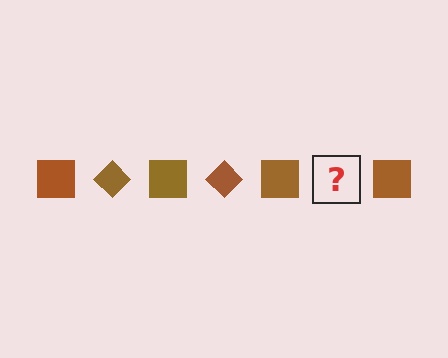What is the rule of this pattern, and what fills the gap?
The rule is that the pattern cycles through square, diamond shapes in brown. The gap should be filled with a brown diamond.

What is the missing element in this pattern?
The missing element is a brown diamond.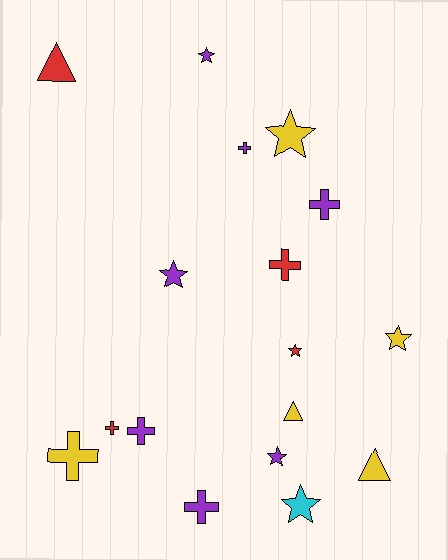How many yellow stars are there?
There are 2 yellow stars.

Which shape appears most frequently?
Star, with 7 objects.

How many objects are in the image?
There are 17 objects.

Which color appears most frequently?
Purple, with 7 objects.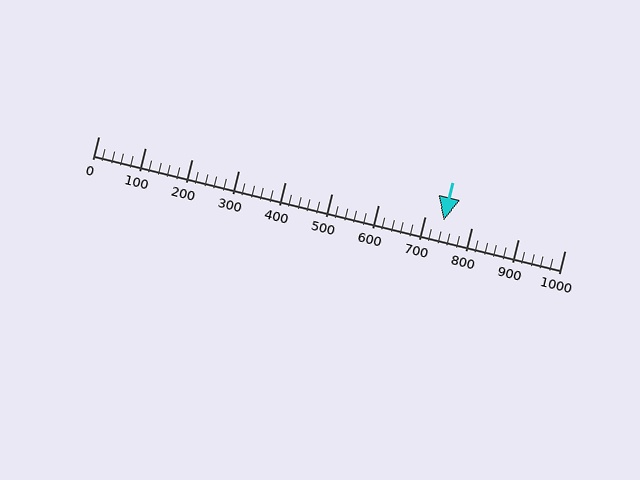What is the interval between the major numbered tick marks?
The major tick marks are spaced 100 units apart.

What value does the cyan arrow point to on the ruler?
The cyan arrow points to approximately 740.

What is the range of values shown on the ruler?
The ruler shows values from 0 to 1000.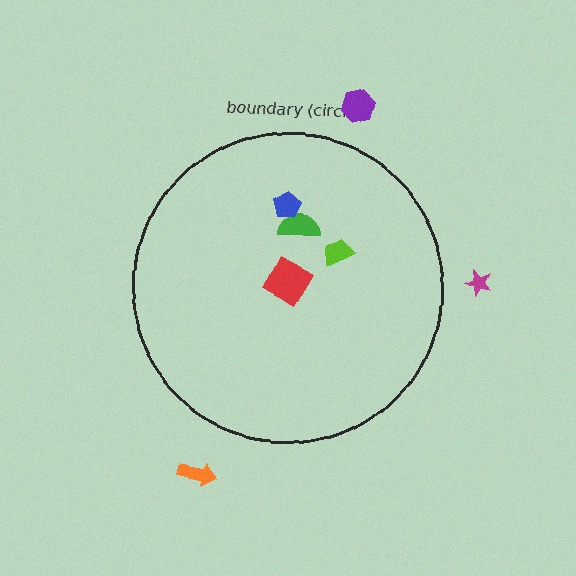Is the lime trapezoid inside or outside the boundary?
Inside.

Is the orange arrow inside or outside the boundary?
Outside.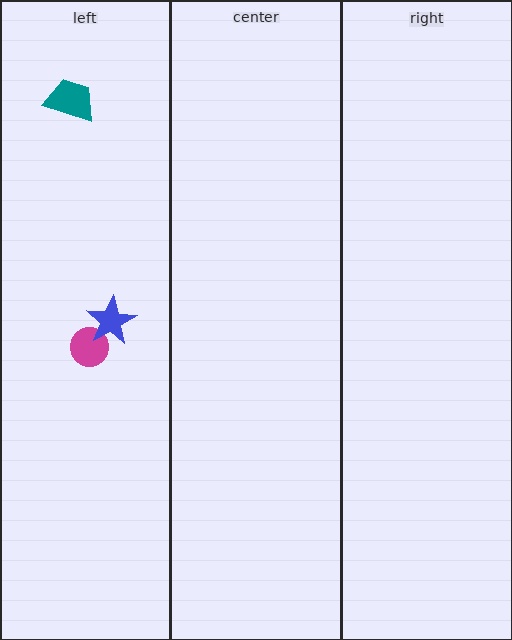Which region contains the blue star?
The left region.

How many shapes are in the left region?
3.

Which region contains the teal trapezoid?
The left region.